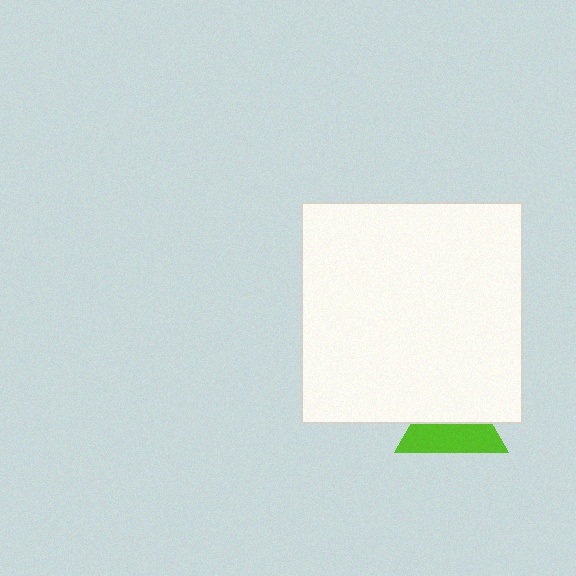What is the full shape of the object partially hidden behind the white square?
The partially hidden object is a lime triangle.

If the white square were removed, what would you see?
You would see the complete lime triangle.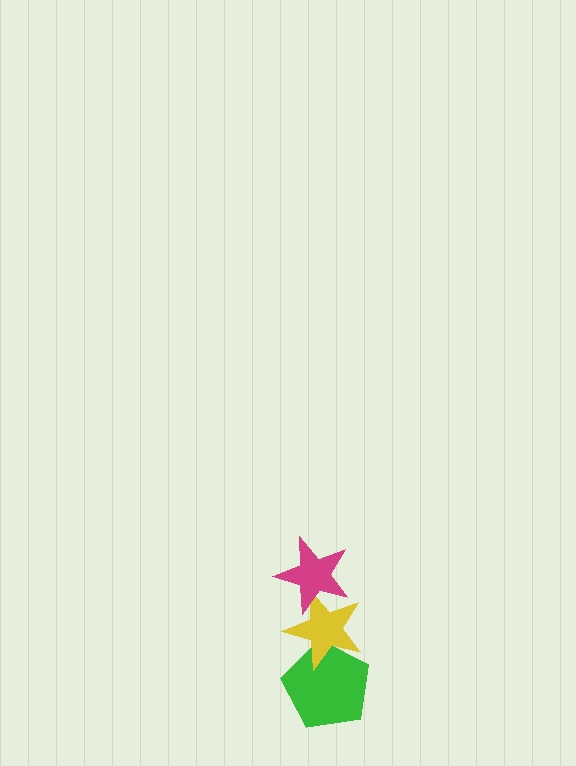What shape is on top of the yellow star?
The magenta star is on top of the yellow star.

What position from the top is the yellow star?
The yellow star is 2nd from the top.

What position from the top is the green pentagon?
The green pentagon is 3rd from the top.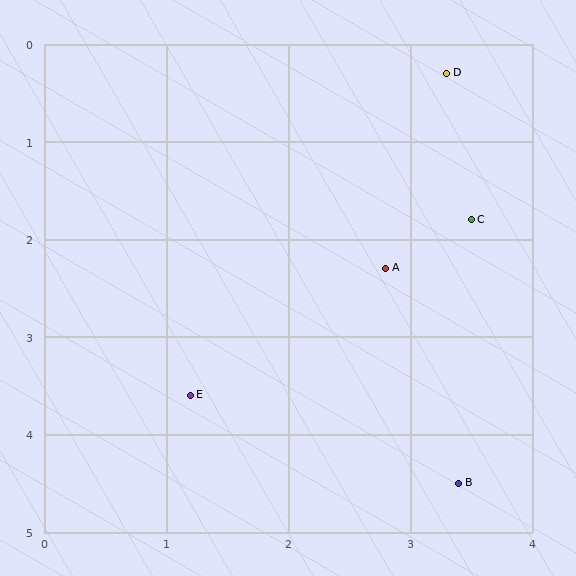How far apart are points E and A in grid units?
Points E and A are about 2.1 grid units apart.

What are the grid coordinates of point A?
Point A is at approximately (2.8, 2.3).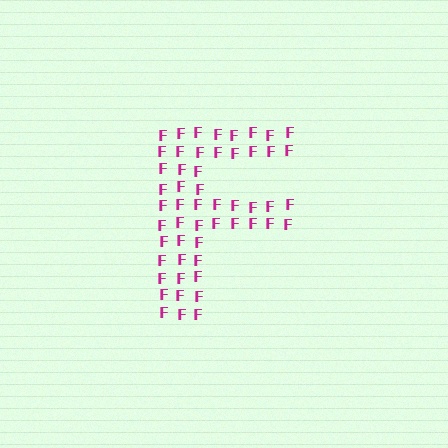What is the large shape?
The large shape is the letter F.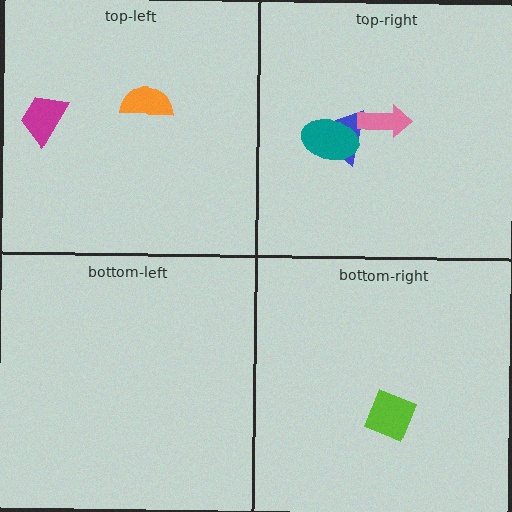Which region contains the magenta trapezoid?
The top-left region.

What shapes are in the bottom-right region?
The lime diamond.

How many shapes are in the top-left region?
2.